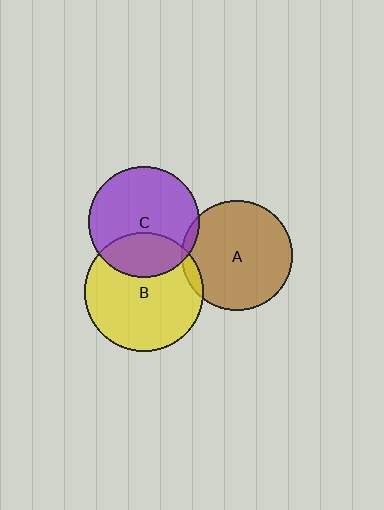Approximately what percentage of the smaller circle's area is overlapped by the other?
Approximately 30%.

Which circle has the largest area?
Circle B (yellow).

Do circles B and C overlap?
Yes.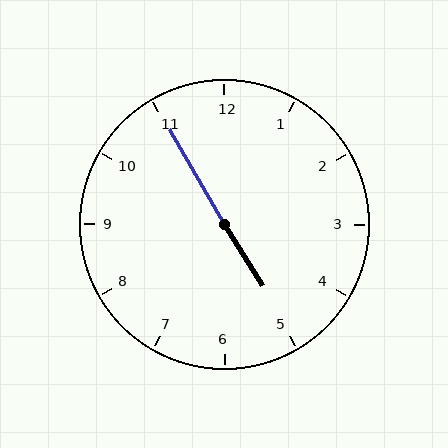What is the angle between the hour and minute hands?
Approximately 178 degrees.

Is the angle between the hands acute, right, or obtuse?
It is obtuse.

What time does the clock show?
4:55.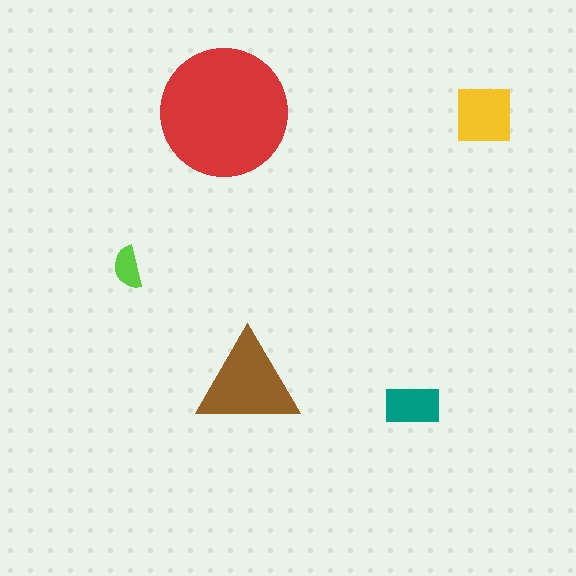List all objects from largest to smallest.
The red circle, the brown triangle, the yellow square, the teal rectangle, the lime semicircle.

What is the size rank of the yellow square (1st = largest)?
3rd.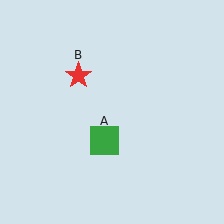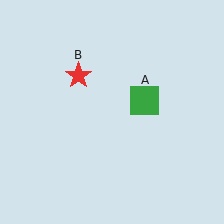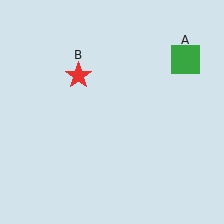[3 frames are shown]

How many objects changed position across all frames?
1 object changed position: green square (object A).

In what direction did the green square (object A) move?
The green square (object A) moved up and to the right.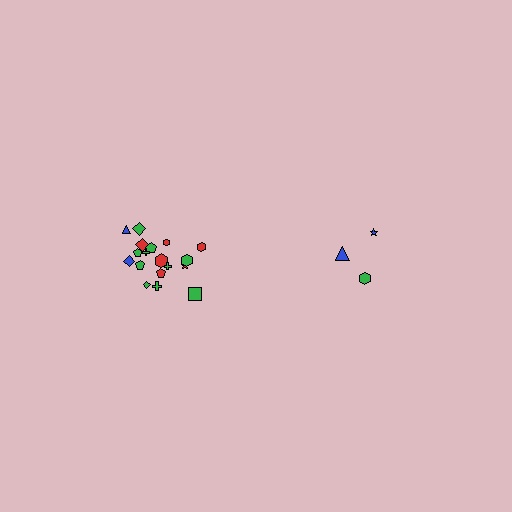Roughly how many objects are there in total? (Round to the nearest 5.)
Roughly 20 objects in total.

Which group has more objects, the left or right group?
The left group.